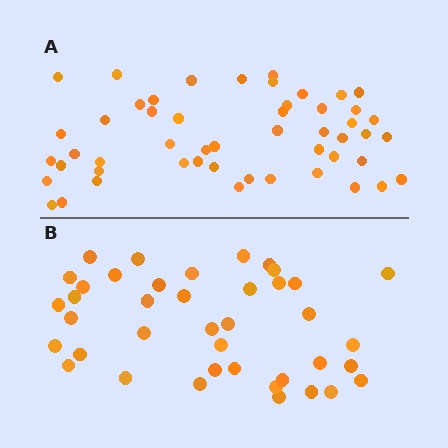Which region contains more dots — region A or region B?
Region A (the top region) has more dots.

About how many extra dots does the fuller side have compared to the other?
Region A has roughly 12 or so more dots than region B.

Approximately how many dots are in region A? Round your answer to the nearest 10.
About 50 dots. (The exact count is 51, which rounds to 50.)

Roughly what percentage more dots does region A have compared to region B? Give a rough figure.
About 30% more.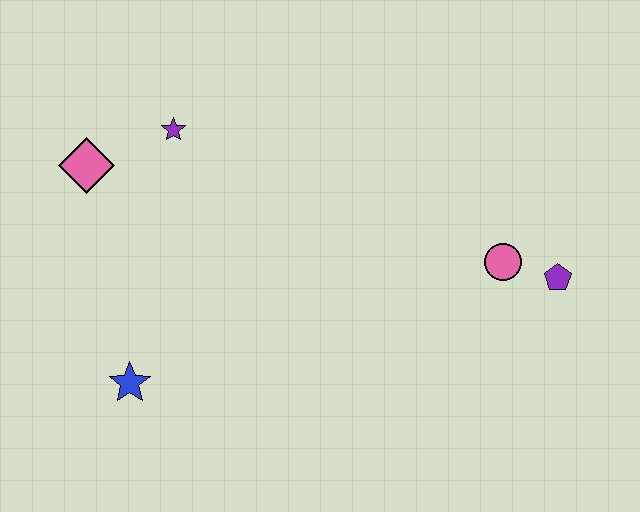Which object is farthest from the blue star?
The purple pentagon is farthest from the blue star.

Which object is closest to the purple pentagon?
The pink circle is closest to the purple pentagon.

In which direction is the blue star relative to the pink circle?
The blue star is to the left of the pink circle.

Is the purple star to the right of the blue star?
Yes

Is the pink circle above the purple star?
No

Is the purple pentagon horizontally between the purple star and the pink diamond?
No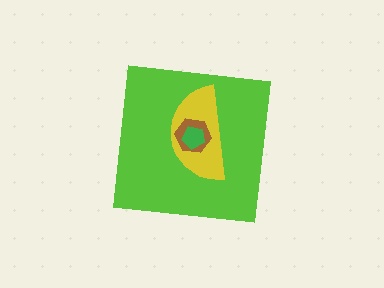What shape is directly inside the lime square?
The yellow semicircle.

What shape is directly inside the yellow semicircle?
The brown hexagon.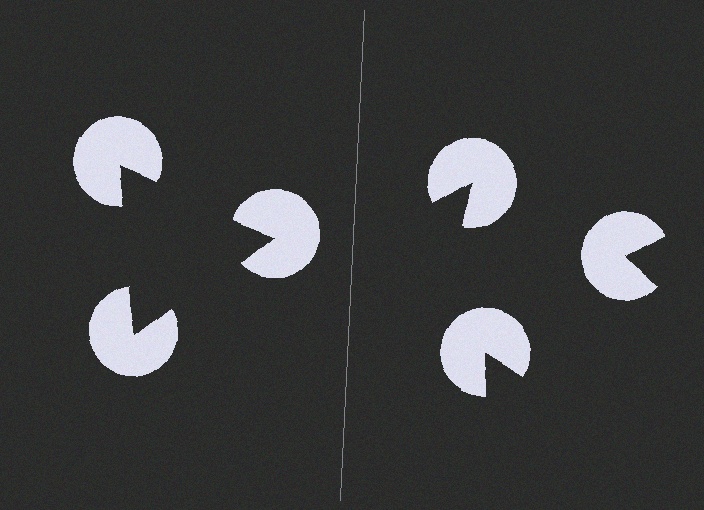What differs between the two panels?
The pac-man discs are positioned identically on both sides; only the wedge orientations differ. On the left they align to a triangle; on the right they are misaligned.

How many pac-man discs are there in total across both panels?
6 — 3 on each side.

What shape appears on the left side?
An illusory triangle.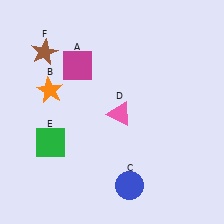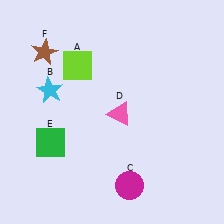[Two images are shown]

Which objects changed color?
A changed from magenta to lime. B changed from orange to cyan. C changed from blue to magenta.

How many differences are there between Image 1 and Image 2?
There are 3 differences between the two images.